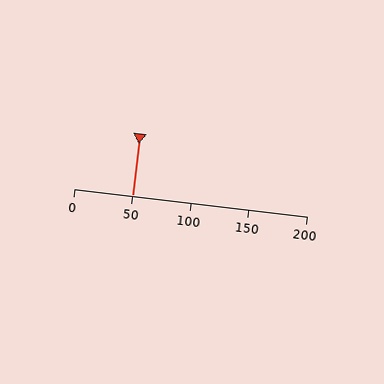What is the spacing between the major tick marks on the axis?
The major ticks are spaced 50 apart.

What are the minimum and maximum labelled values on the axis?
The axis runs from 0 to 200.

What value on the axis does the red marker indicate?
The marker indicates approximately 50.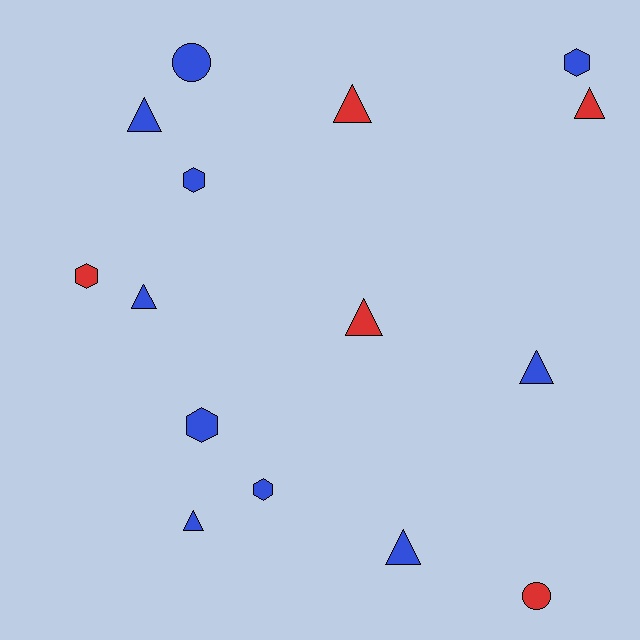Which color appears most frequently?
Blue, with 10 objects.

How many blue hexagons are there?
There are 4 blue hexagons.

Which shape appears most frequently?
Triangle, with 8 objects.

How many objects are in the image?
There are 15 objects.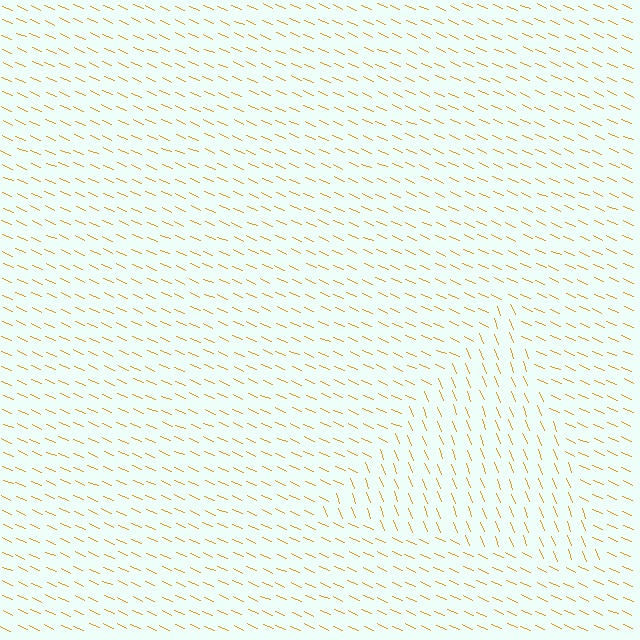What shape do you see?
I see a triangle.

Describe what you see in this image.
The image is filled with small orange line segments. A triangle region in the image has lines oriented differently from the surrounding lines, creating a visible texture boundary.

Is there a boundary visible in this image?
Yes, there is a texture boundary formed by a change in line orientation.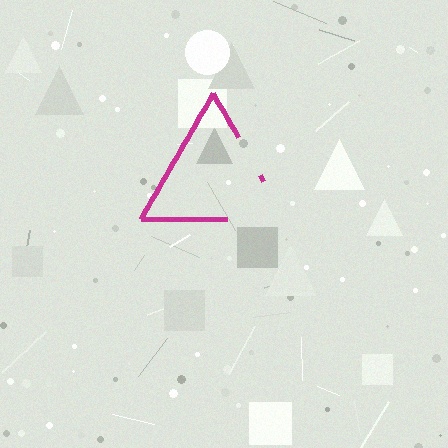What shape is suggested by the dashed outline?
The dashed outline suggests a triangle.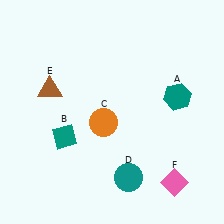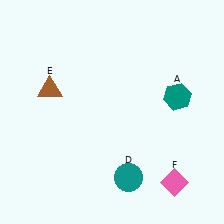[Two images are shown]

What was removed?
The orange circle (C), the teal diamond (B) were removed in Image 2.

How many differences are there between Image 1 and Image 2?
There are 2 differences between the two images.